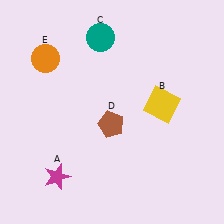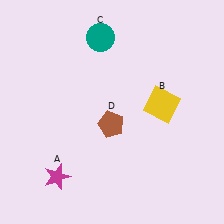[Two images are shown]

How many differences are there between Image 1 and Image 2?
There is 1 difference between the two images.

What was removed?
The orange circle (E) was removed in Image 2.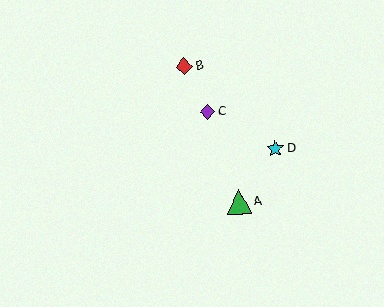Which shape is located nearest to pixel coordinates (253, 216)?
The green triangle (labeled A) at (239, 202) is nearest to that location.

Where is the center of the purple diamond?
The center of the purple diamond is at (207, 112).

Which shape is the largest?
The green triangle (labeled A) is the largest.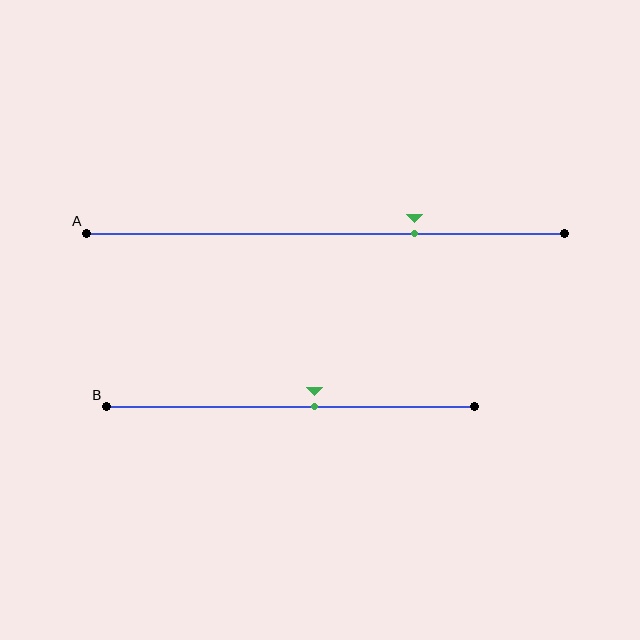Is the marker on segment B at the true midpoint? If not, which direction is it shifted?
No, the marker on segment B is shifted to the right by about 7% of the segment length.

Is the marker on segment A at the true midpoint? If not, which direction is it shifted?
No, the marker on segment A is shifted to the right by about 19% of the segment length.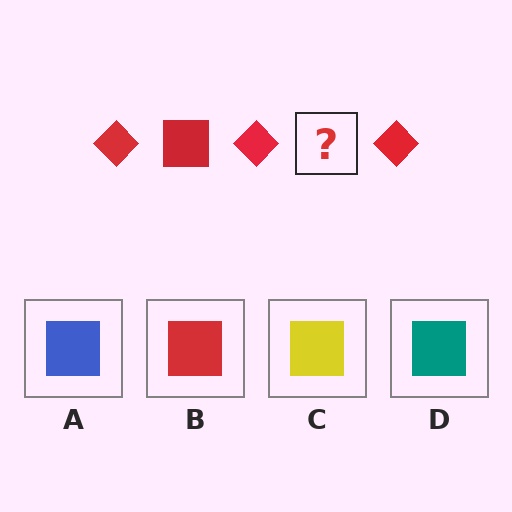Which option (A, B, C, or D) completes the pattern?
B.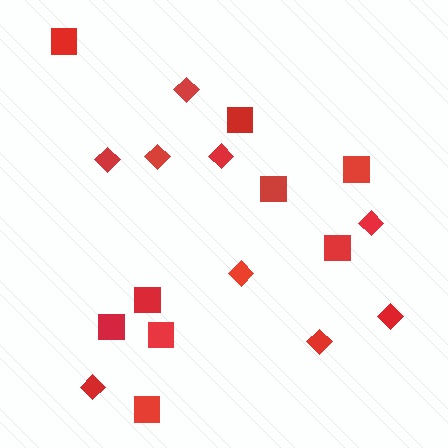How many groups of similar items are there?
There are 2 groups: one group of diamonds (9) and one group of squares (9).